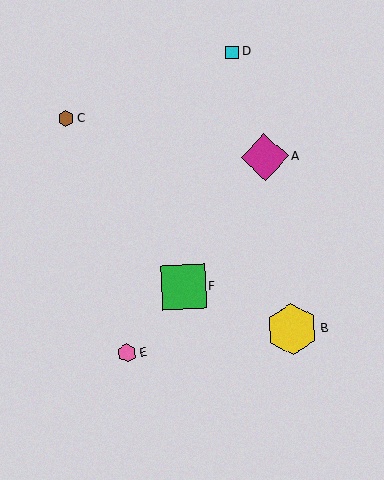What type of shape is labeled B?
Shape B is a yellow hexagon.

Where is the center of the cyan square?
The center of the cyan square is at (232, 52).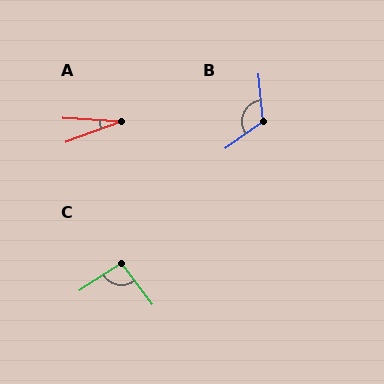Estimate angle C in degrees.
Approximately 94 degrees.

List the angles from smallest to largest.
A (24°), C (94°), B (120°).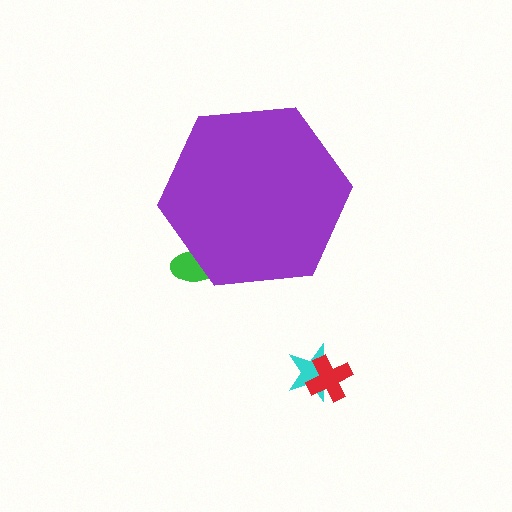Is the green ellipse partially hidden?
Yes, the green ellipse is partially hidden behind the purple hexagon.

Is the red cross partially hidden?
No, the red cross is fully visible.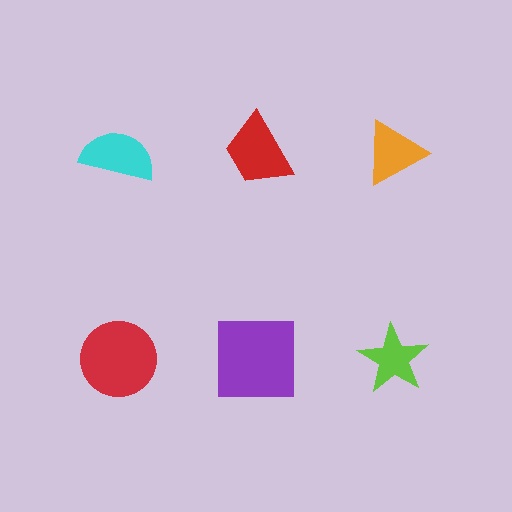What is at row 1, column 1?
A cyan semicircle.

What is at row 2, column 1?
A red circle.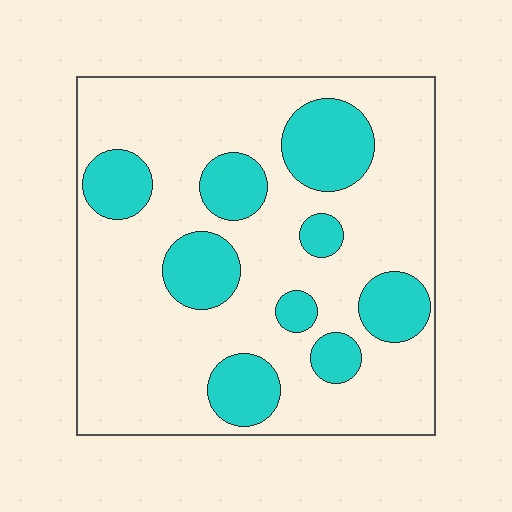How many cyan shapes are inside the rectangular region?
9.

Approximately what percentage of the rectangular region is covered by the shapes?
Approximately 25%.